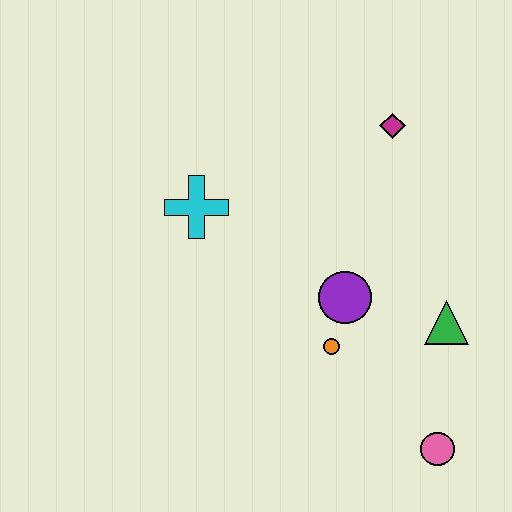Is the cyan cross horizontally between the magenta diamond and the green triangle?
No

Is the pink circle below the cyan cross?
Yes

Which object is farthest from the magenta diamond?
The pink circle is farthest from the magenta diamond.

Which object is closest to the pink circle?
The green triangle is closest to the pink circle.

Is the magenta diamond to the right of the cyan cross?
Yes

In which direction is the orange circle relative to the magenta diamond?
The orange circle is below the magenta diamond.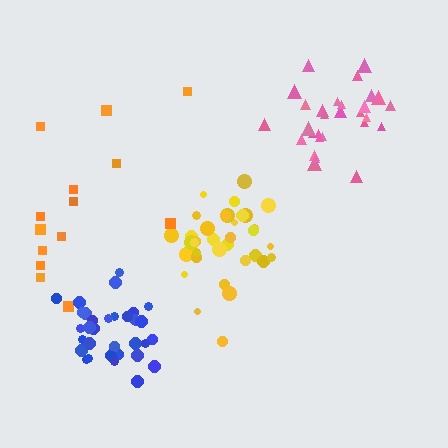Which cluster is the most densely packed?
Blue.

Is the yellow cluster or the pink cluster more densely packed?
Yellow.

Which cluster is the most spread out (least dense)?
Orange.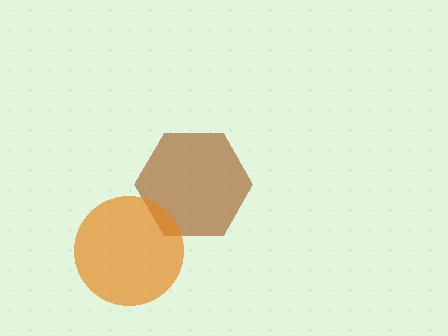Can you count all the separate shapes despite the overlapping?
Yes, there are 2 separate shapes.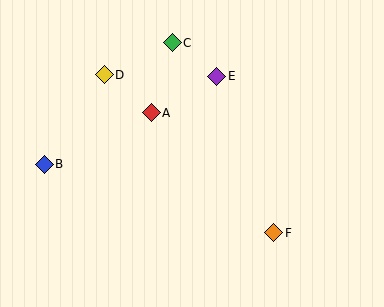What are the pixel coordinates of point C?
Point C is at (172, 43).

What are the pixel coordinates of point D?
Point D is at (104, 75).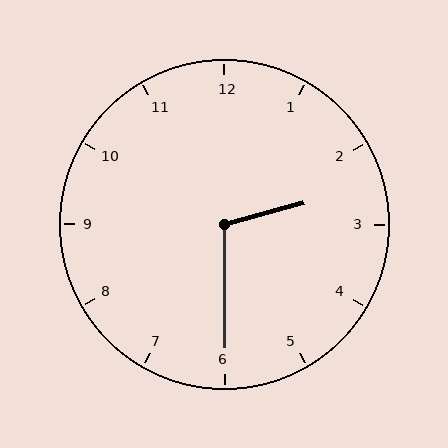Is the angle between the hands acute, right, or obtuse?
It is obtuse.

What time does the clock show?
2:30.